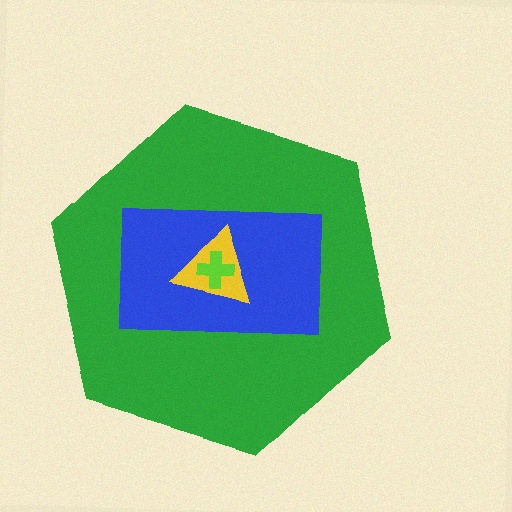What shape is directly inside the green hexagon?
The blue rectangle.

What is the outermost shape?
The green hexagon.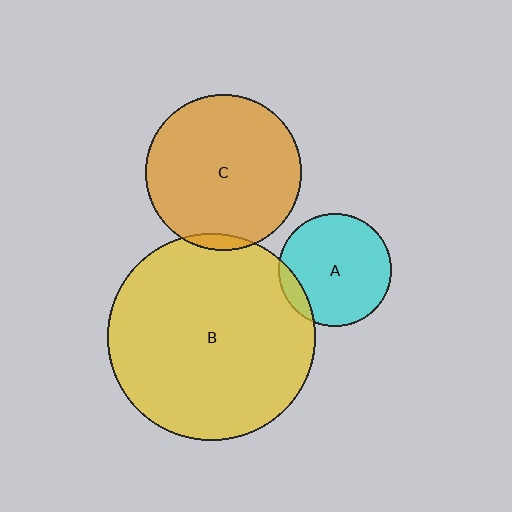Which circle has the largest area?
Circle B (yellow).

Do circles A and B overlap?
Yes.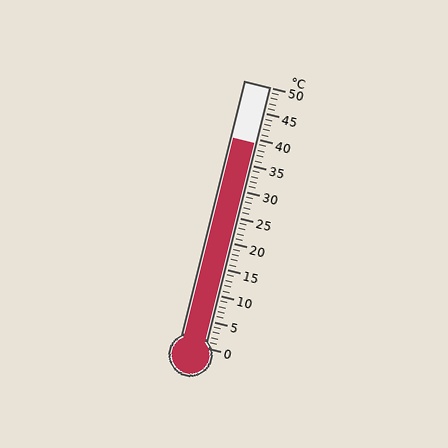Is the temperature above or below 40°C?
The temperature is below 40°C.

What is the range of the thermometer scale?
The thermometer scale ranges from 0°C to 50°C.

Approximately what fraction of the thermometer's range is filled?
The thermometer is filled to approximately 80% of its range.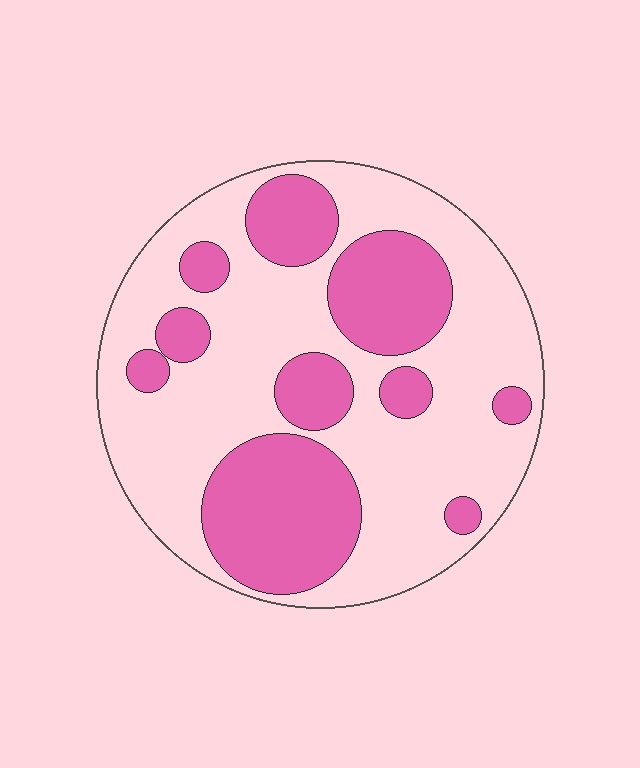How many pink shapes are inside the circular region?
10.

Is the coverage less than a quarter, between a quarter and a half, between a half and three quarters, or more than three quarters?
Between a quarter and a half.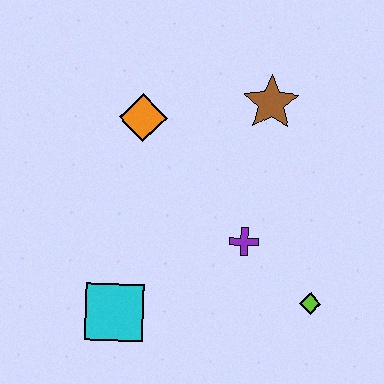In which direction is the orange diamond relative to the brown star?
The orange diamond is to the left of the brown star.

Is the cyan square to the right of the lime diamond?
No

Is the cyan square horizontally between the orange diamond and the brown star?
No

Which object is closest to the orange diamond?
The brown star is closest to the orange diamond.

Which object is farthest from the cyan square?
The brown star is farthest from the cyan square.